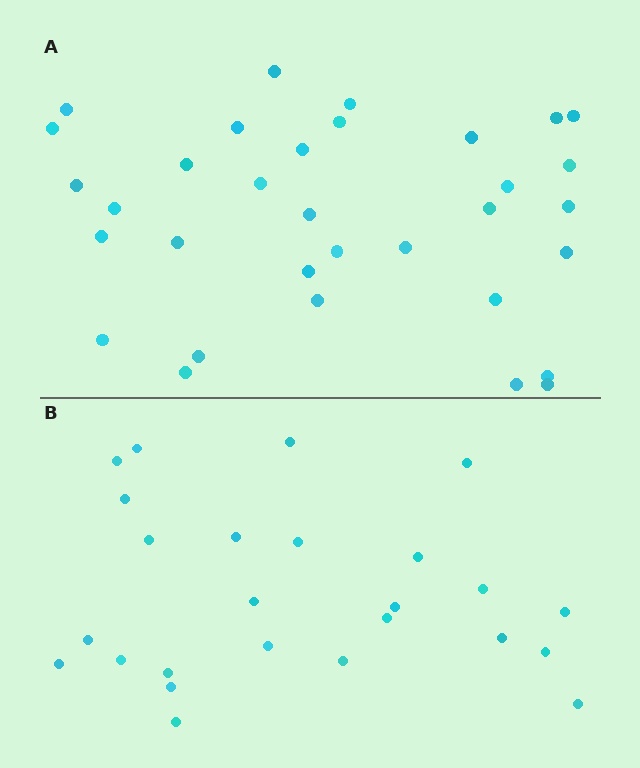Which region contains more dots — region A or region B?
Region A (the top region) has more dots.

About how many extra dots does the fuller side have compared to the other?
Region A has roughly 8 or so more dots than region B.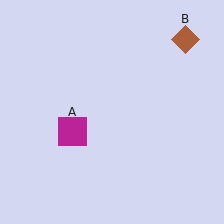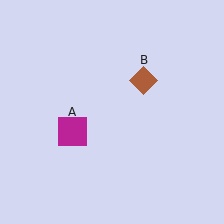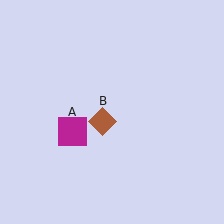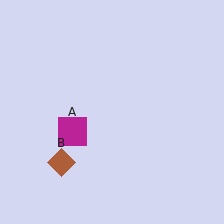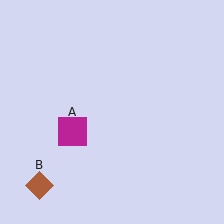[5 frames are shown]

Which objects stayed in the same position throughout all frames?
Magenta square (object A) remained stationary.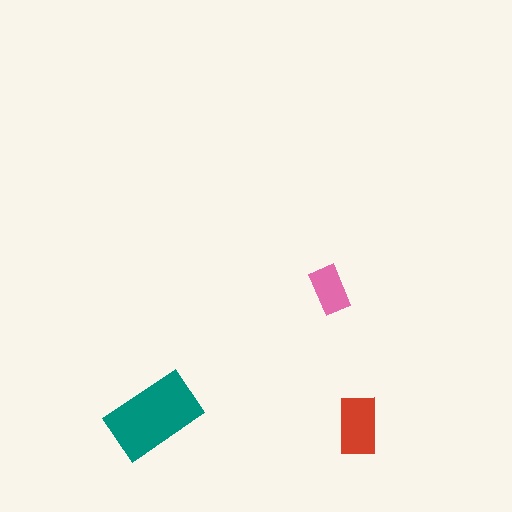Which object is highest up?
The pink rectangle is topmost.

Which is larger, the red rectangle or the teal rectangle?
The teal one.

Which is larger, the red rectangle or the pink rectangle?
The red one.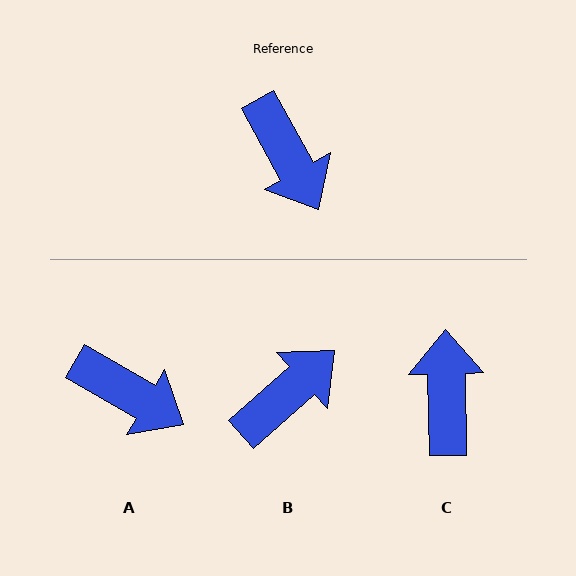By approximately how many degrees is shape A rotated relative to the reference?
Approximately 31 degrees counter-clockwise.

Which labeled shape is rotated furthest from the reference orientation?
C, about 152 degrees away.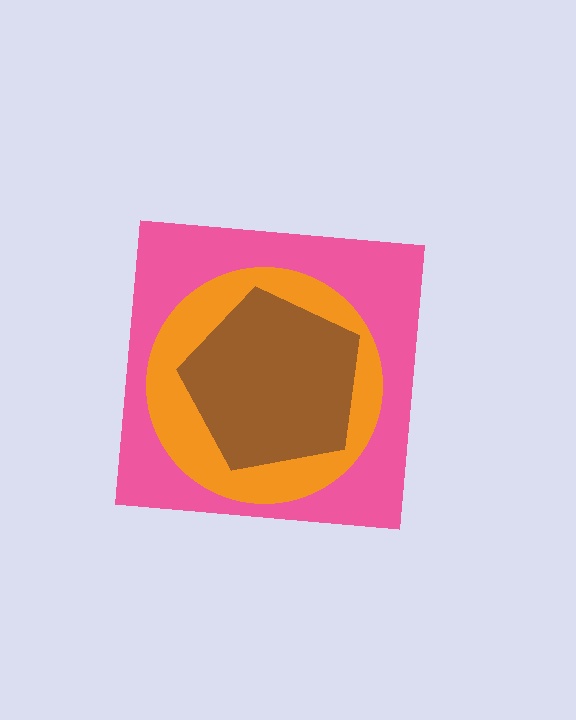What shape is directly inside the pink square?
The orange circle.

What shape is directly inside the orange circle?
The brown pentagon.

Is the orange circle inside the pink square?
Yes.